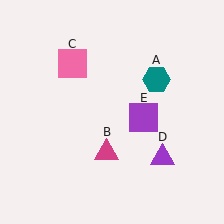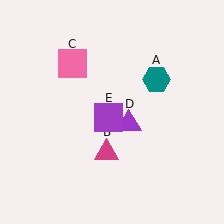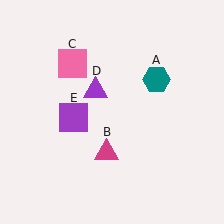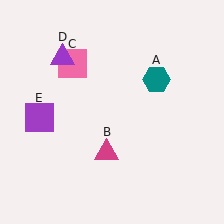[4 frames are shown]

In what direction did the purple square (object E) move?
The purple square (object E) moved left.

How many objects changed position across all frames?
2 objects changed position: purple triangle (object D), purple square (object E).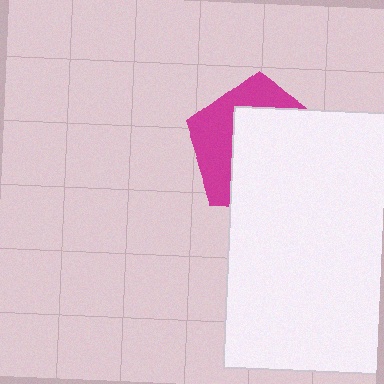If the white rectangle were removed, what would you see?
You would see the complete magenta pentagon.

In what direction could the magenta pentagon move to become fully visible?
The magenta pentagon could move toward the upper-left. That would shift it out from behind the white rectangle entirely.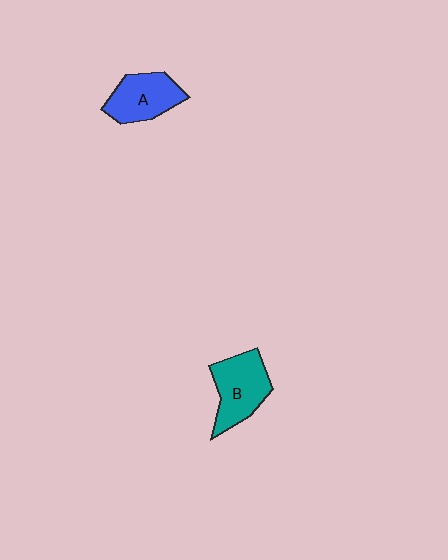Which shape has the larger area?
Shape B (teal).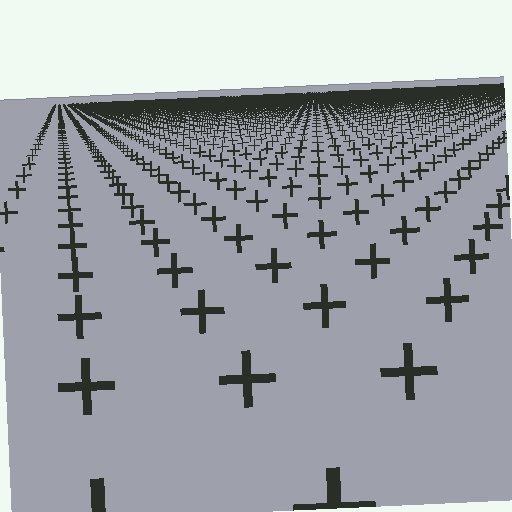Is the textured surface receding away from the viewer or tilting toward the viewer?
The surface is receding away from the viewer. Texture elements get smaller and denser toward the top.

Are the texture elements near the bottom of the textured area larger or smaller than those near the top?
Larger. Near the bottom, elements are closer to the viewer and appear at a bigger on-screen size.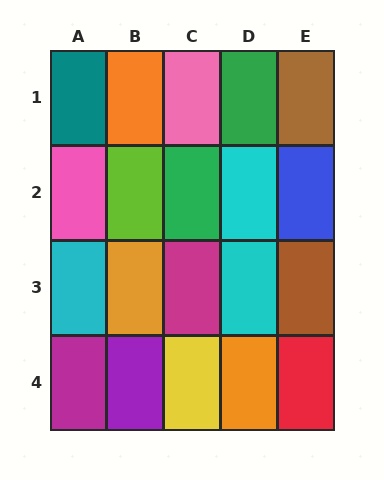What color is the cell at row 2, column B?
Lime.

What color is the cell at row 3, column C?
Magenta.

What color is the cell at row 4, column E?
Red.